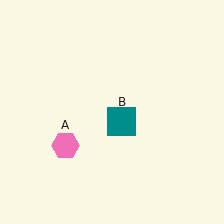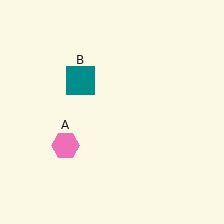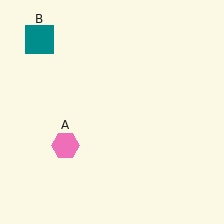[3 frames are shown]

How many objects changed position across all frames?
1 object changed position: teal square (object B).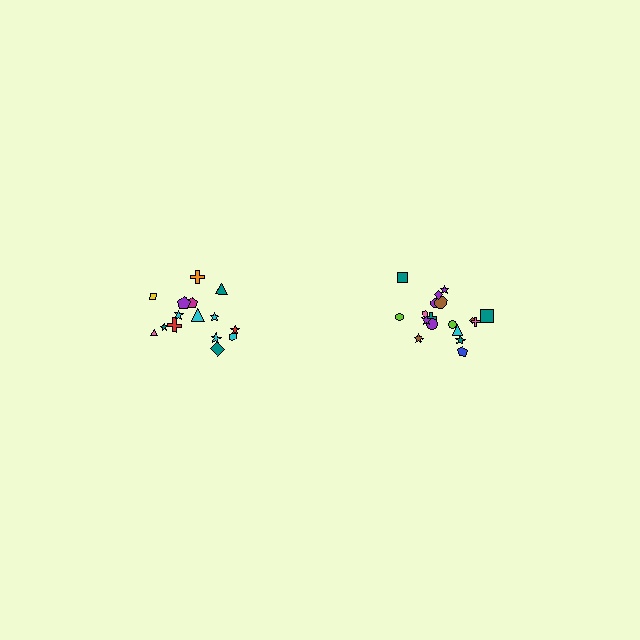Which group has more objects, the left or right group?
The right group.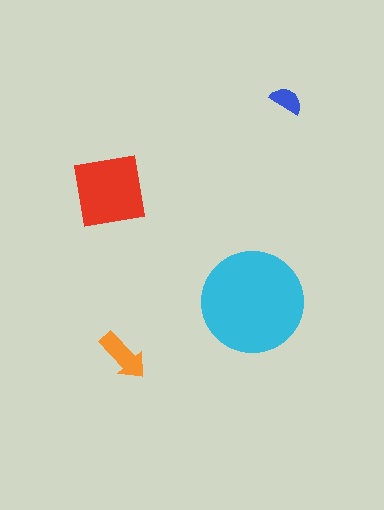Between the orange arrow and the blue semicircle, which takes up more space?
The orange arrow.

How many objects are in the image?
There are 4 objects in the image.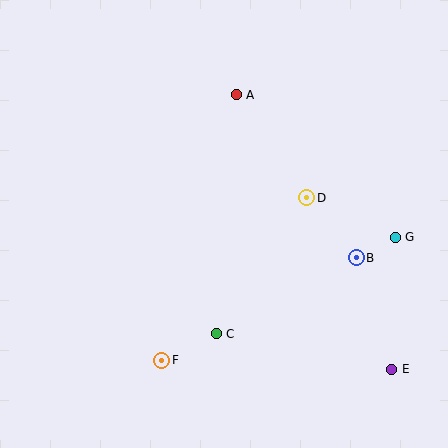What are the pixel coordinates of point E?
Point E is at (392, 369).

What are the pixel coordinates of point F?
Point F is at (162, 360).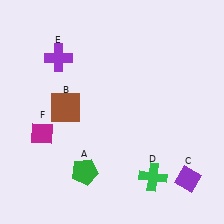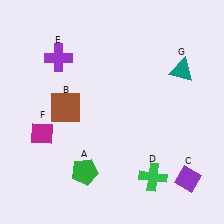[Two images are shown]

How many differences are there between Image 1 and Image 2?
There is 1 difference between the two images.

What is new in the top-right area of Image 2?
A teal triangle (G) was added in the top-right area of Image 2.